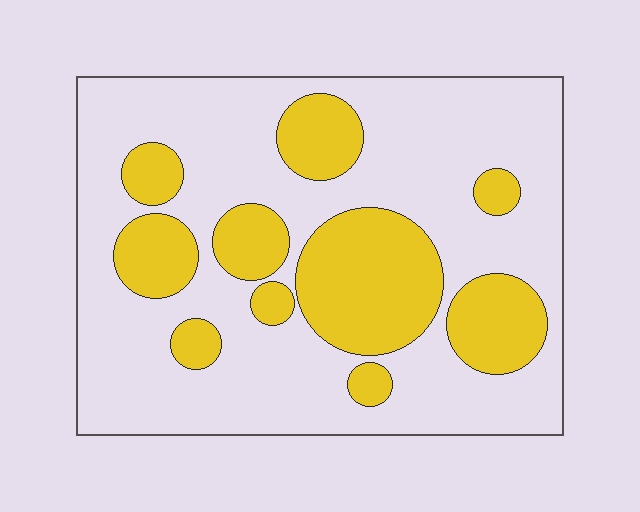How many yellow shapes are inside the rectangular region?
10.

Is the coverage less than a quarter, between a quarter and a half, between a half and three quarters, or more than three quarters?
Between a quarter and a half.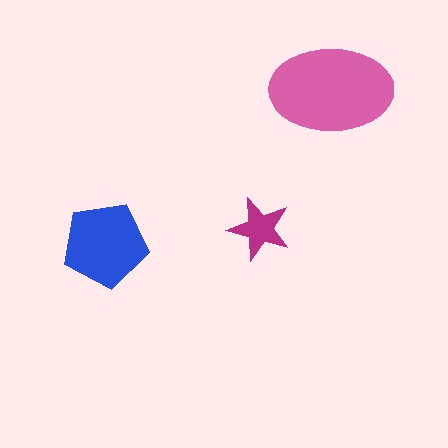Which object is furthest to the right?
The pink ellipse is rightmost.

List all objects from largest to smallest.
The pink ellipse, the blue pentagon, the magenta star.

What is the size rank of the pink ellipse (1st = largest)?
1st.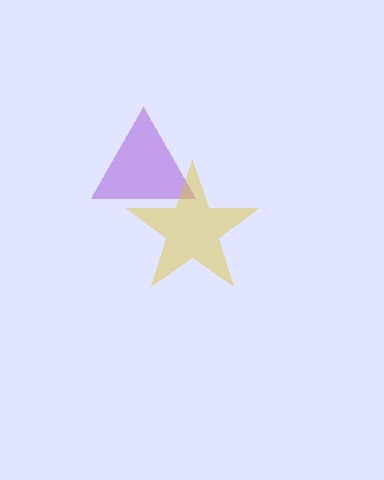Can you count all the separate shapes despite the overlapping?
Yes, there are 2 separate shapes.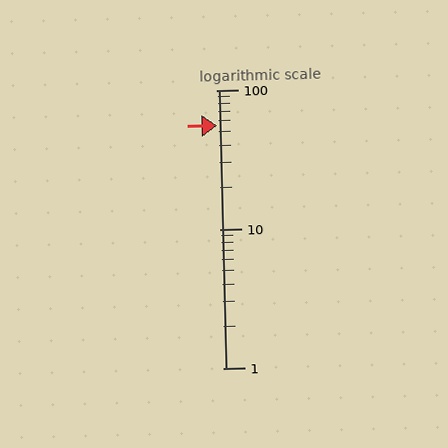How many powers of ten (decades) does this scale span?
The scale spans 2 decades, from 1 to 100.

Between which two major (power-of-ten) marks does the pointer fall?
The pointer is between 10 and 100.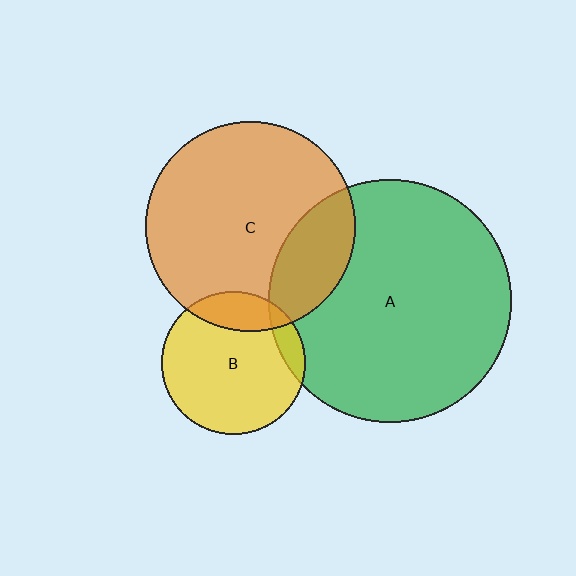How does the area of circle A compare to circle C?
Approximately 1.3 times.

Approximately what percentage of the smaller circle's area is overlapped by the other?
Approximately 20%.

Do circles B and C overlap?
Yes.